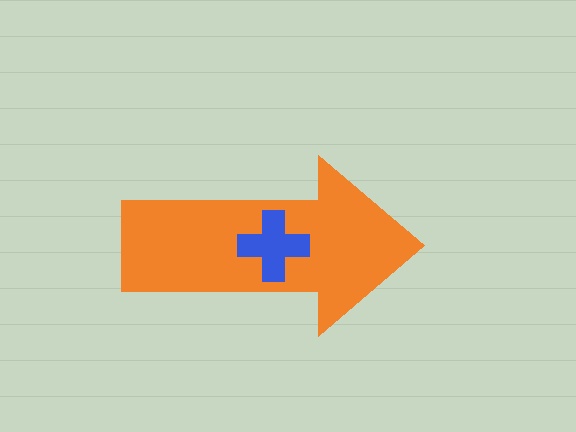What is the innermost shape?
The blue cross.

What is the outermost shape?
The orange arrow.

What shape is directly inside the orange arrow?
The blue cross.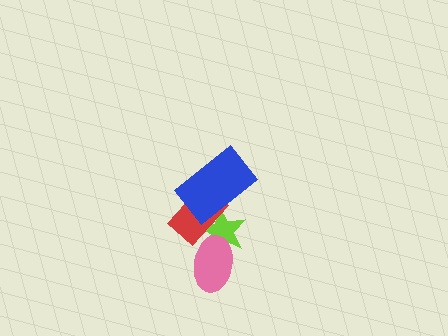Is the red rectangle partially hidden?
Yes, it is partially covered by another shape.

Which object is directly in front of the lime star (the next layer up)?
The red rectangle is directly in front of the lime star.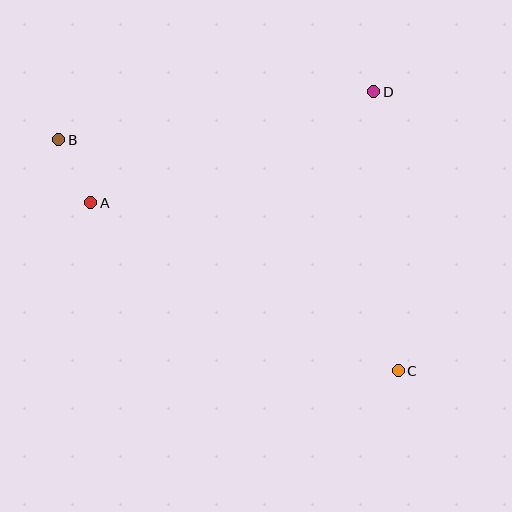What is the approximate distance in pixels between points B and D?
The distance between B and D is approximately 318 pixels.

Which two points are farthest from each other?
Points B and C are farthest from each other.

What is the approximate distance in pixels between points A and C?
The distance between A and C is approximately 350 pixels.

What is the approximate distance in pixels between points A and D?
The distance between A and D is approximately 304 pixels.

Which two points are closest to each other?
Points A and B are closest to each other.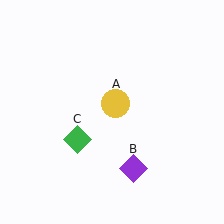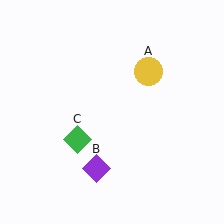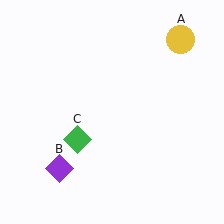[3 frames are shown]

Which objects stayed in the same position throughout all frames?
Green diamond (object C) remained stationary.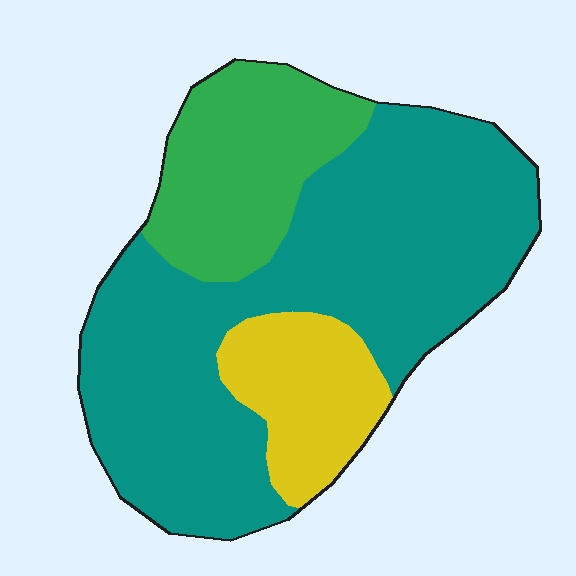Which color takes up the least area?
Yellow, at roughly 15%.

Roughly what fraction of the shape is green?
Green takes up less than a quarter of the shape.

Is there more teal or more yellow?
Teal.